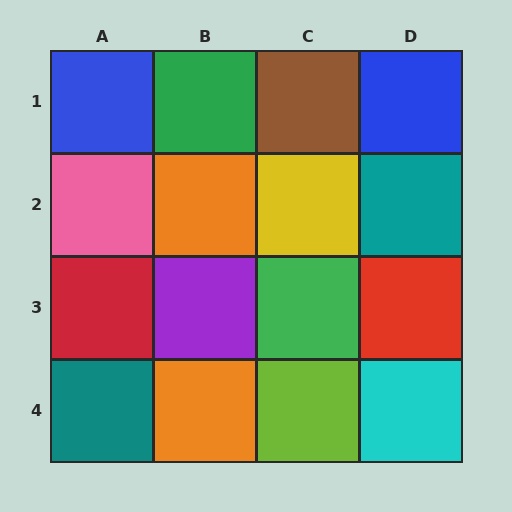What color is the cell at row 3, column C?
Green.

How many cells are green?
2 cells are green.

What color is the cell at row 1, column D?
Blue.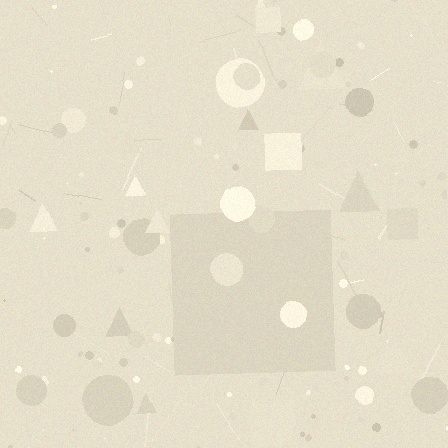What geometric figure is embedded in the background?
A square is embedded in the background.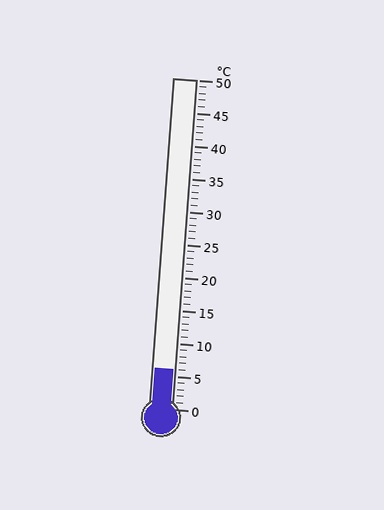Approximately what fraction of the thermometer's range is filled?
The thermometer is filled to approximately 10% of its range.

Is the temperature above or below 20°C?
The temperature is below 20°C.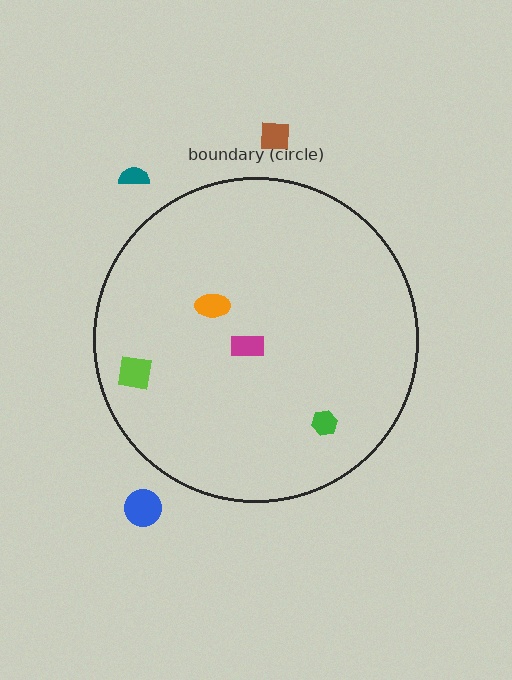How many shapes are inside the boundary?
4 inside, 3 outside.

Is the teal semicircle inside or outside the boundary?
Outside.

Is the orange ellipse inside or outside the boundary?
Inside.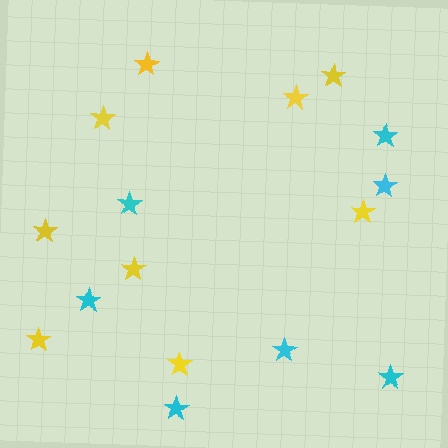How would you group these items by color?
There are 2 groups: one group of yellow stars (9) and one group of cyan stars (7).